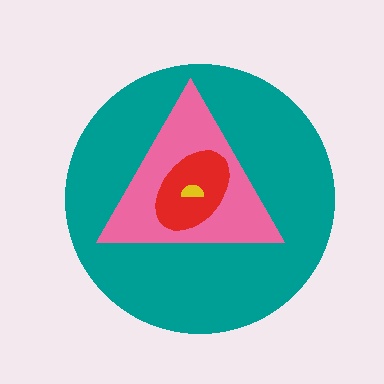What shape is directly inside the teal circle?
The pink triangle.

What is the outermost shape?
The teal circle.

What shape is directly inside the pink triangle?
The red ellipse.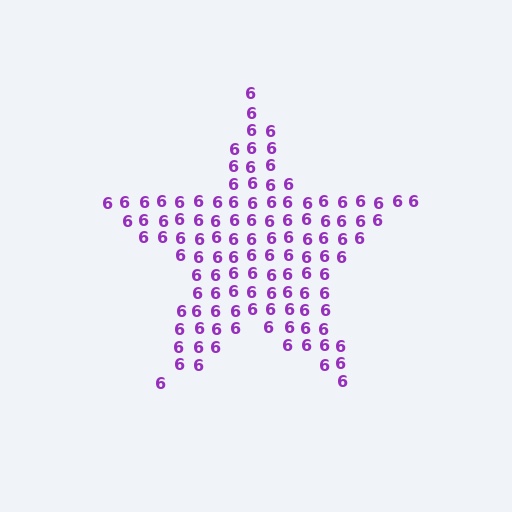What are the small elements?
The small elements are digit 6's.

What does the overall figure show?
The overall figure shows a star.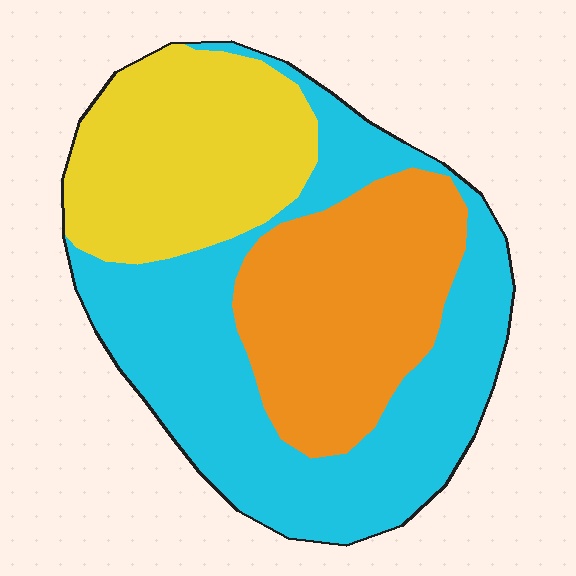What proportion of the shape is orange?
Orange takes up about one quarter (1/4) of the shape.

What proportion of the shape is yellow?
Yellow covers roughly 25% of the shape.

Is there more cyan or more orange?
Cyan.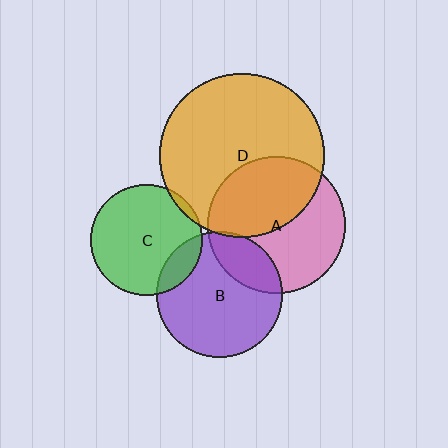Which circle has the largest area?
Circle D (orange).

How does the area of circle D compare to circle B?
Approximately 1.7 times.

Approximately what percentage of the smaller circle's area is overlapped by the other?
Approximately 45%.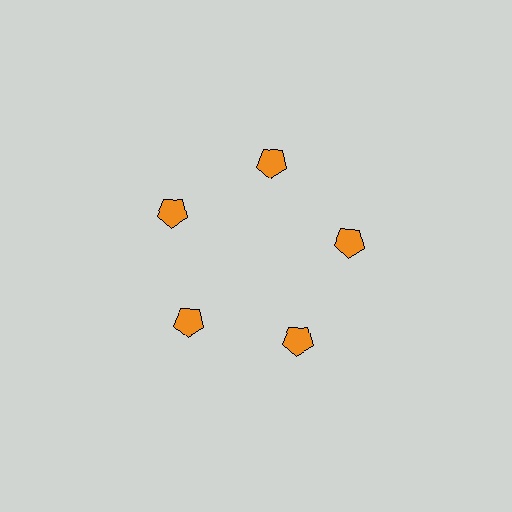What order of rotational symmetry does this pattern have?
This pattern has 5-fold rotational symmetry.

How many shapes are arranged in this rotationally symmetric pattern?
There are 5 shapes, arranged in 5 groups of 1.